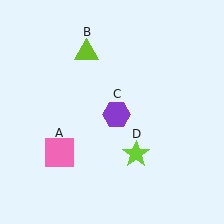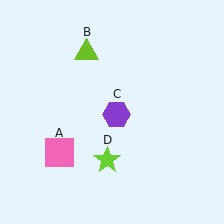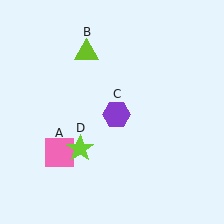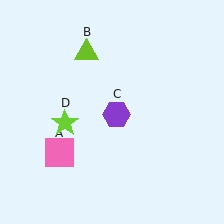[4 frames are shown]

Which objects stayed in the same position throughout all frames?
Pink square (object A) and lime triangle (object B) and purple hexagon (object C) remained stationary.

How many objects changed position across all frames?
1 object changed position: lime star (object D).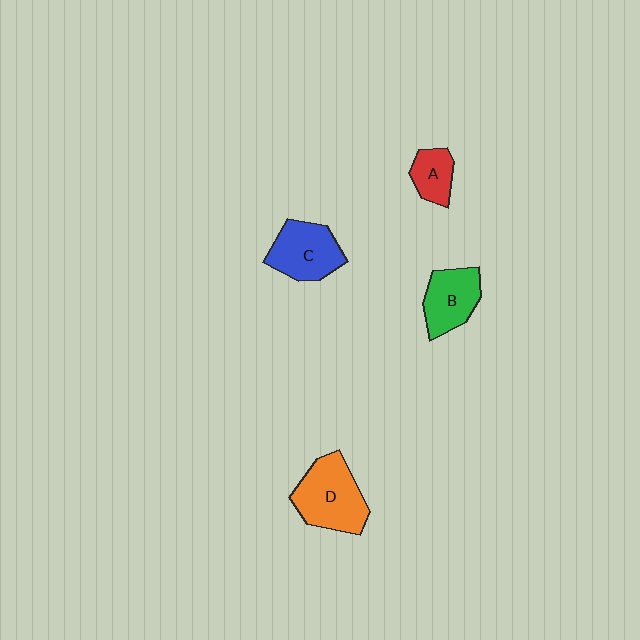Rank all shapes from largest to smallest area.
From largest to smallest: D (orange), C (blue), B (green), A (red).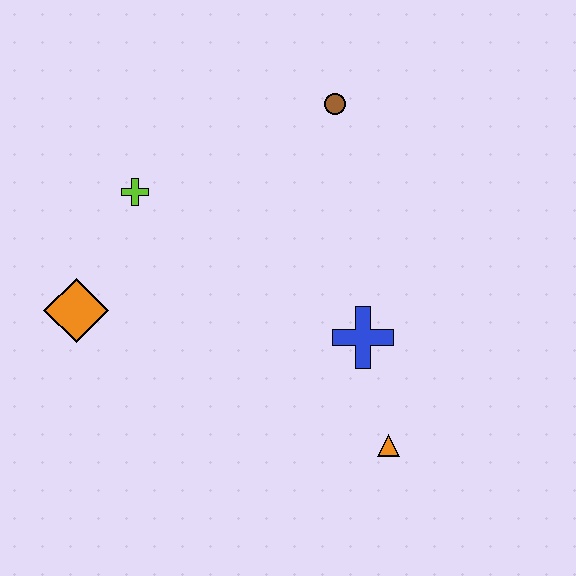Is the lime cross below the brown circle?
Yes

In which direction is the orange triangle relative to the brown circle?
The orange triangle is below the brown circle.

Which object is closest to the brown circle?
The lime cross is closest to the brown circle.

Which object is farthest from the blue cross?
The orange diamond is farthest from the blue cross.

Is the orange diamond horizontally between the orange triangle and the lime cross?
No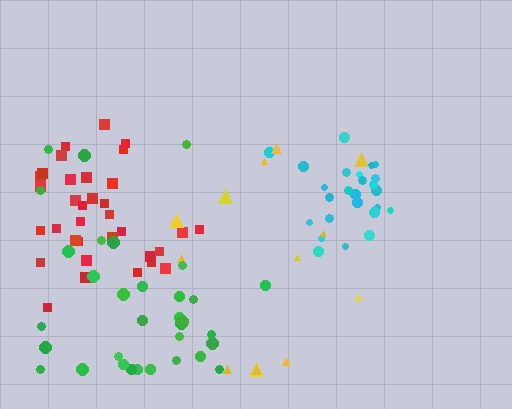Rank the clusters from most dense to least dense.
cyan, red, green, yellow.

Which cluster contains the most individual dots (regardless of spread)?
Red (34).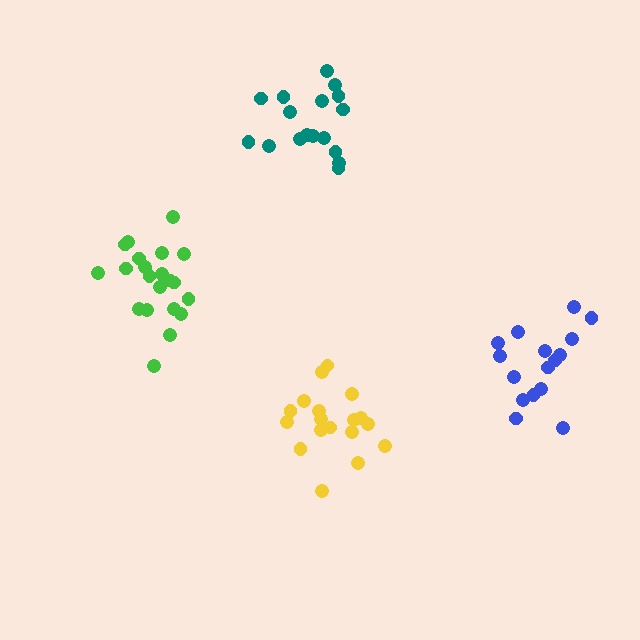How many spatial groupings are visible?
There are 4 spatial groupings.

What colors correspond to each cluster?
The clusters are colored: teal, green, yellow, blue.